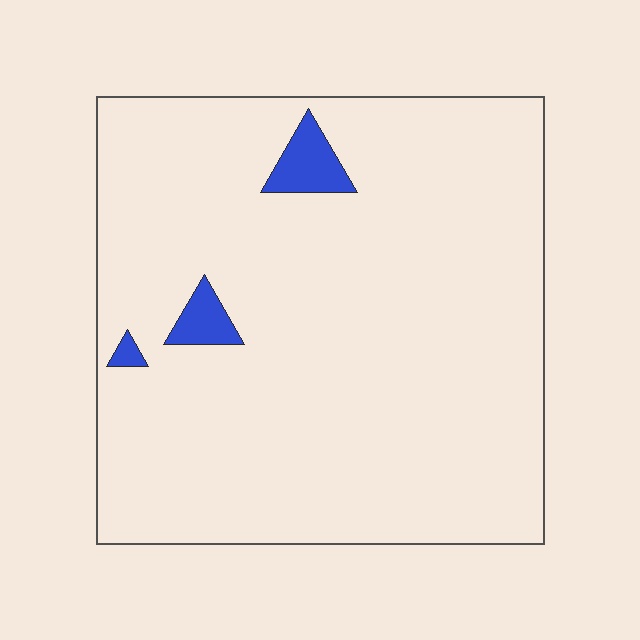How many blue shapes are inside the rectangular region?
3.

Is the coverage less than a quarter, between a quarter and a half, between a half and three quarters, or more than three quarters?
Less than a quarter.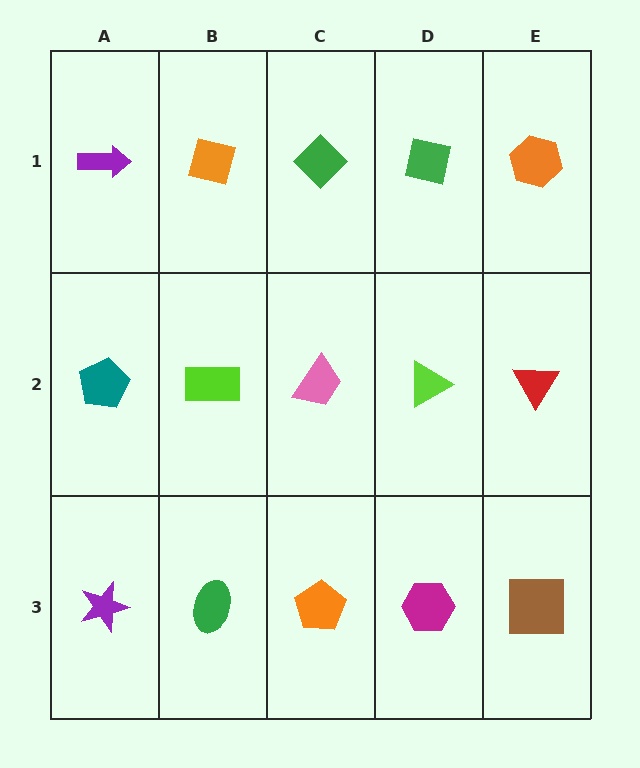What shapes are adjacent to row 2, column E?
An orange hexagon (row 1, column E), a brown square (row 3, column E), a lime triangle (row 2, column D).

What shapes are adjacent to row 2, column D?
A green square (row 1, column D), a magenta hexagon (row 3, column D), a pink trapezoid (row 2, column C), a red triangle (row 2, column E).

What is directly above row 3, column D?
A lime triangle.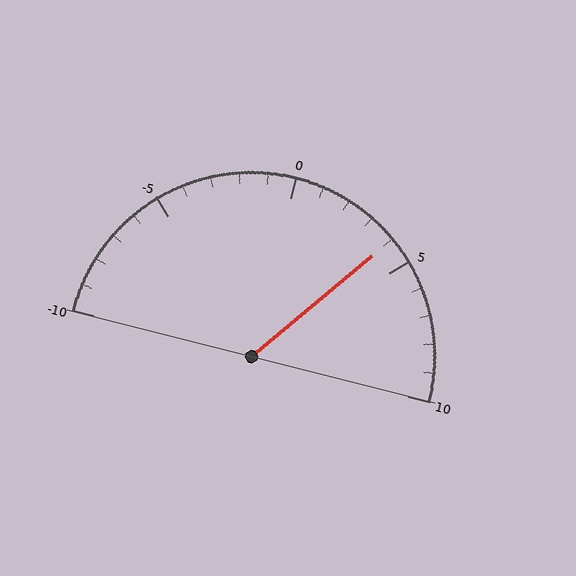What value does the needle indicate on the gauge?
The needle indicates approximately 4.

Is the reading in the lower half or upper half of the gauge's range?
The reading is in the upper half of the range (-10 to 10).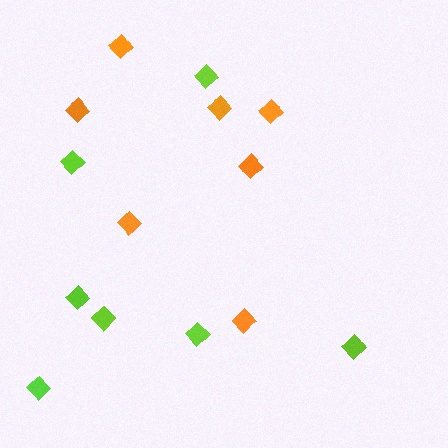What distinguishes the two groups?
There are 2 groups: one group of lime diamonds (7) and one group of orange diamonds (7).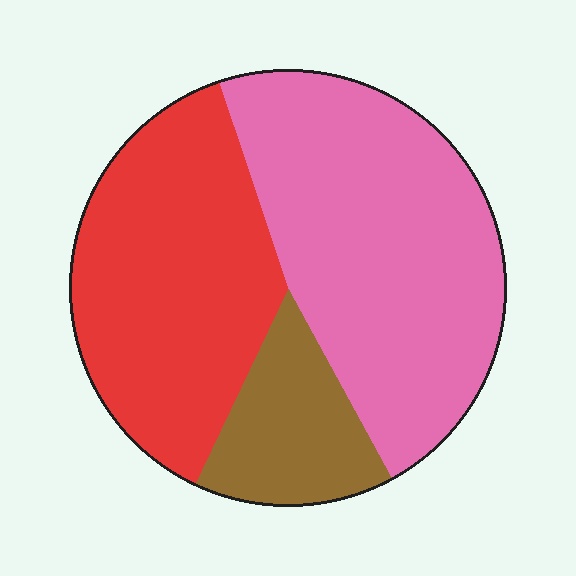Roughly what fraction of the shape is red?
Red takes up about three eighths (3/8) of the shape.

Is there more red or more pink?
Pink.